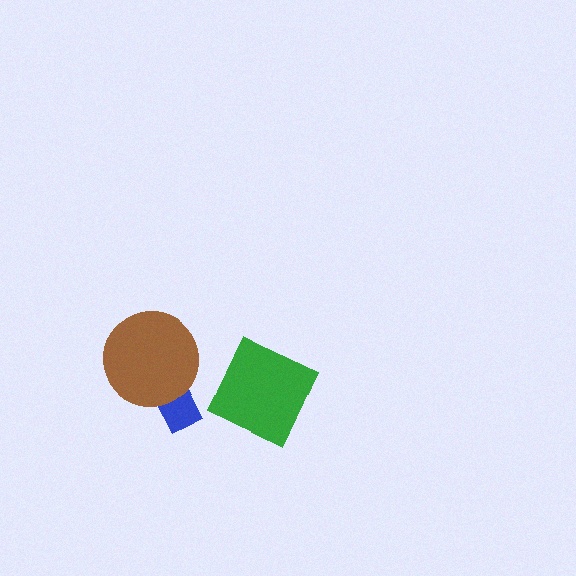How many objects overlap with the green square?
0 objects overlap with the green square.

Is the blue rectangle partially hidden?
Yes, it is partially covered by another shape.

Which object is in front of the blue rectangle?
The brown circle is in front of the blue rectangle.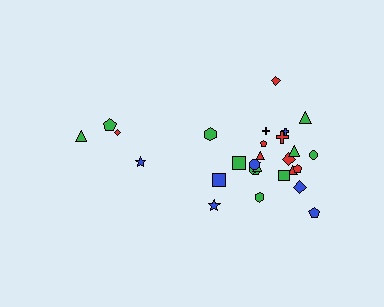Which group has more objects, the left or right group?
The right group.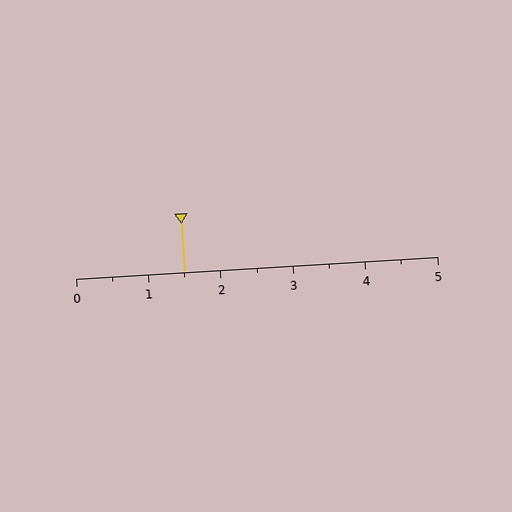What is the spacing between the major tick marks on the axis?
The major ticks are spaced 1 apart.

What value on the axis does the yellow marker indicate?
The marker indicates approximately 1.5.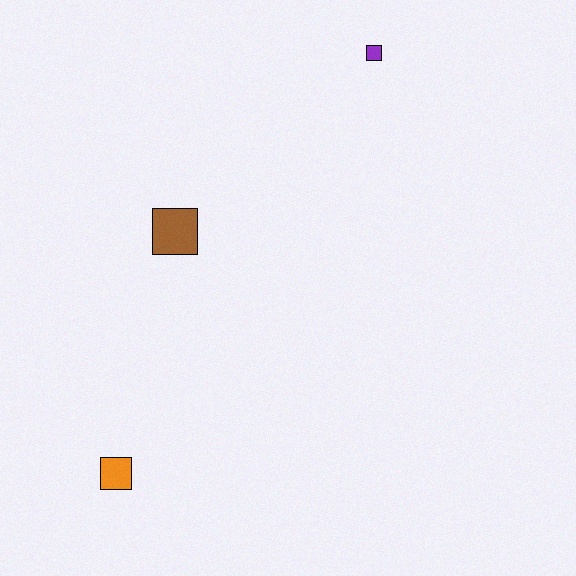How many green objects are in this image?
There are no green objects.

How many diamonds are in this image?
There are no diamonds.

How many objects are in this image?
There are 3 objects.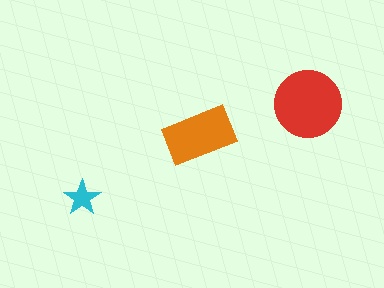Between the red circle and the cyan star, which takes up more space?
The red circle.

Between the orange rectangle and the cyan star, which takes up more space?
The orange rectangle.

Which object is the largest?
The red circle.